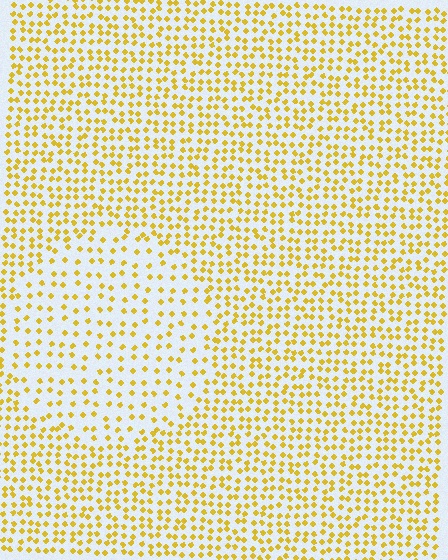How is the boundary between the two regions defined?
The boundary is defined by a change in element density (approximately 1.9x ratio). All elements are the same color, size, and shape.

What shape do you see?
I see a circle.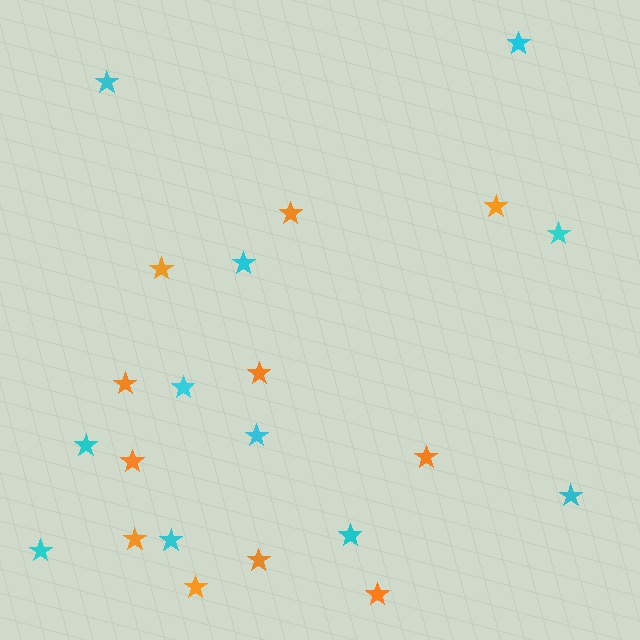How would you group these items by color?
There are 2 groups: one group of orange stars (11) and one group of cyan stars (11).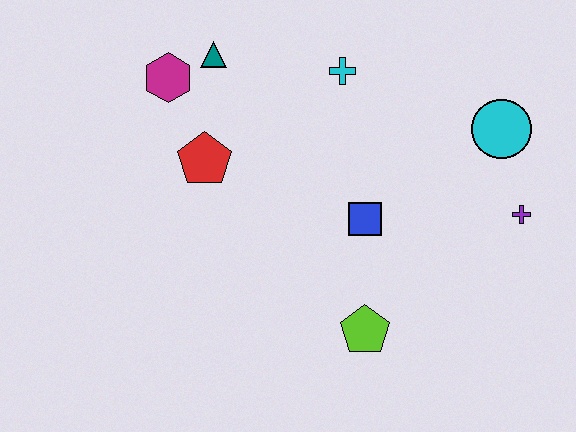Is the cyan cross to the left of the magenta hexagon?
No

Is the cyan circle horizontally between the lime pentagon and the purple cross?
Yes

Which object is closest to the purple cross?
The cyan circle is closest to the purple cross.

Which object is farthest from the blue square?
The magenta hexagon is farthest from the blue square.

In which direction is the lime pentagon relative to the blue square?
The lime pentagon is below the blue square.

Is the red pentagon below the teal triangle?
Yes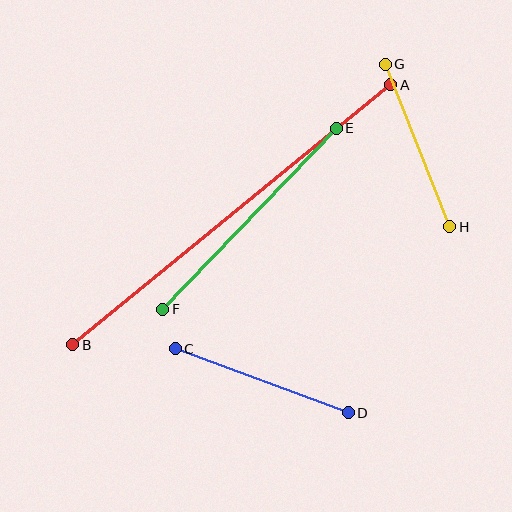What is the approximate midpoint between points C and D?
The midpoint is at approximately (262, 381) pixels.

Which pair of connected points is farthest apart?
Points A and B are farthest apart.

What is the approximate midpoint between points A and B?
The midpoint is at approximately (232, 215) pixels.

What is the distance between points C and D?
The distance is approximately 184 pixels.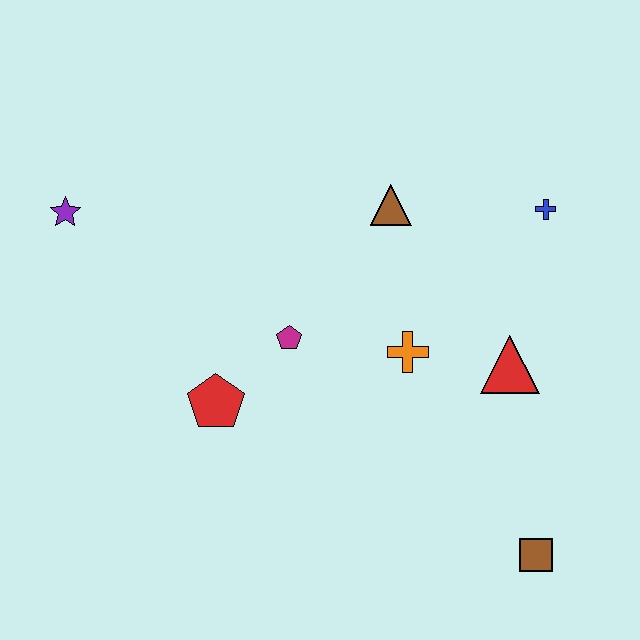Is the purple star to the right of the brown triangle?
No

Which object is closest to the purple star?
The red pentagon is closest to the purple star.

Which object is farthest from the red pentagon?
The blue cross is farthest from the red pentagon.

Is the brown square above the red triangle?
No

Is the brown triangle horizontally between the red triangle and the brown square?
No